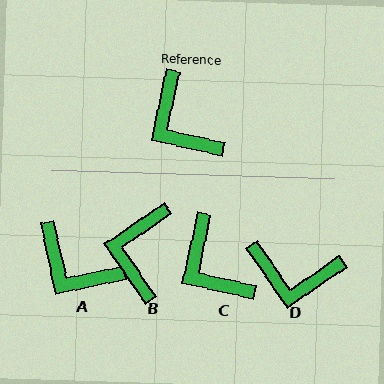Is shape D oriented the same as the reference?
No, it is off by about 47 degrees.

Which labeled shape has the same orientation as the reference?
C.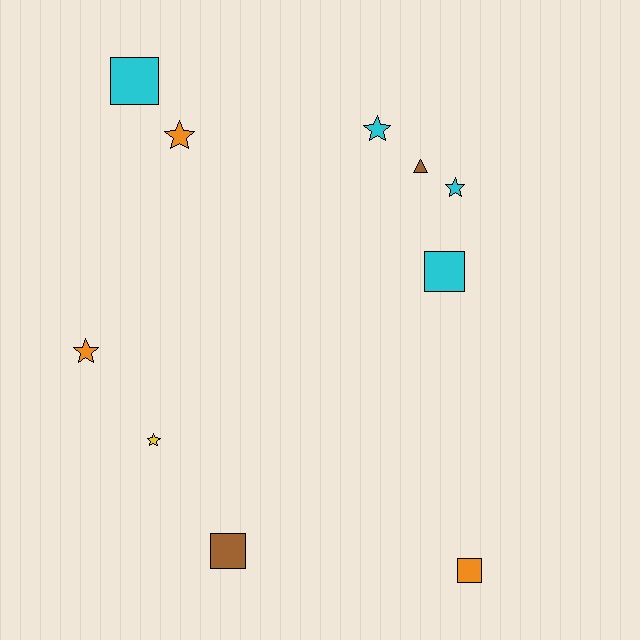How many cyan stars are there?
There are 2 cyan stars.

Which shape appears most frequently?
Star, with 5 objects.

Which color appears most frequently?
Cyan, with 4 objects.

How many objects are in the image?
There are 10 objects.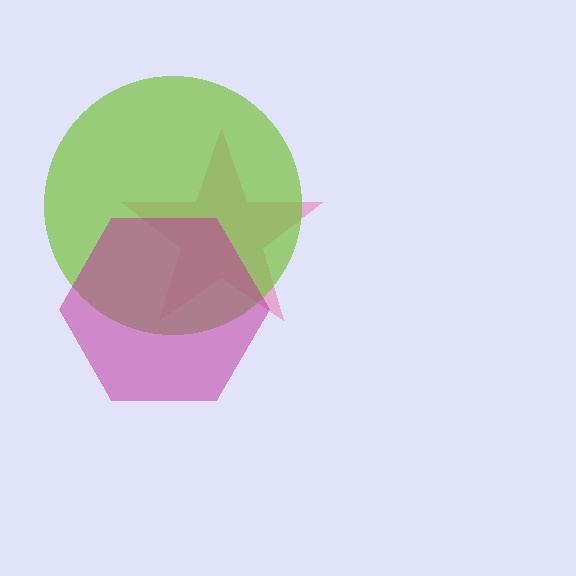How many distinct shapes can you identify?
There are 3 distinct shapes: a pink star, a lime circle, a magenta hexagon.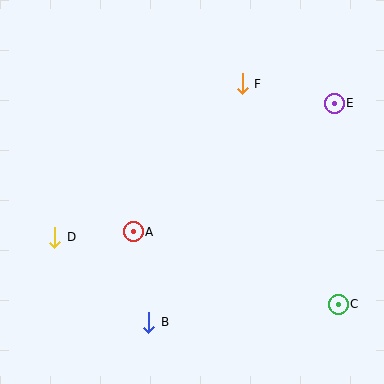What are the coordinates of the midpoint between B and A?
The midpoint between B and A is at (141, 277).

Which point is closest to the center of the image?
Point A at (133, 232) is closest to the center.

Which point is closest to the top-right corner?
Point E is closest to the top-right corner.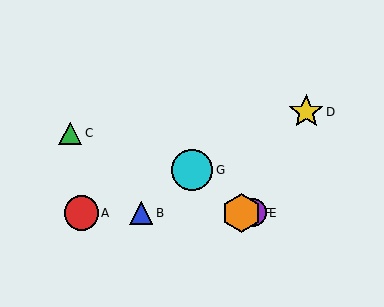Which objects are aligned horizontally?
Objects A, B, E, F are aligned horizontally.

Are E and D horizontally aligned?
No, E is at y≈213 and D is at y≈112.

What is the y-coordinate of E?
Object E is at y≈213.